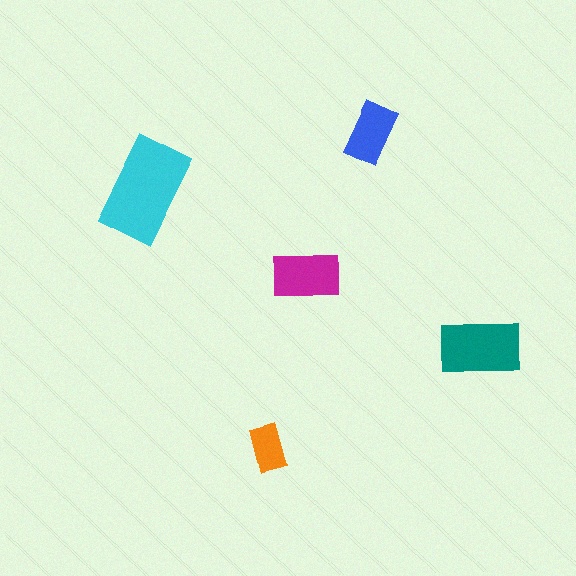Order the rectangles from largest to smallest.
the cyan one, the teal one, the magenta one, the blue one, the orange one.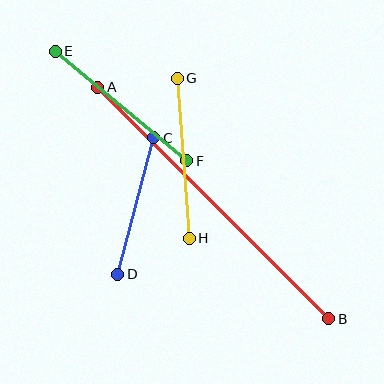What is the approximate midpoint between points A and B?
The midpoint is at approximately (213, 203) pixels.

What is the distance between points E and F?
The distance is approximately 171 pixels.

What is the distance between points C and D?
The distance is approximately 142 pixels.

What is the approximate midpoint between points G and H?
The midpoint is at approximately (183, 158) pixels.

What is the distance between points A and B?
The distance is approximately 327 pixels.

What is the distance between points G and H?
The distance is approximately 160 pixels.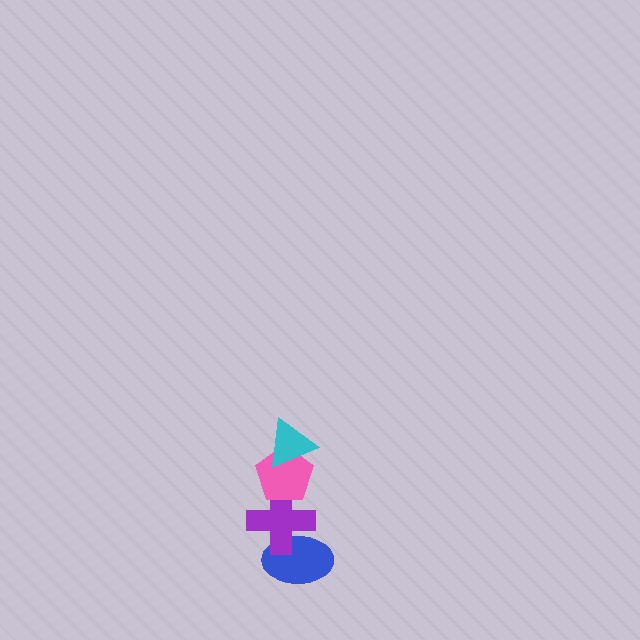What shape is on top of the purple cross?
The pink pentagon is on top of the purple cross.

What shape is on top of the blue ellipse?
The purple cross is on top of the blue ellipse.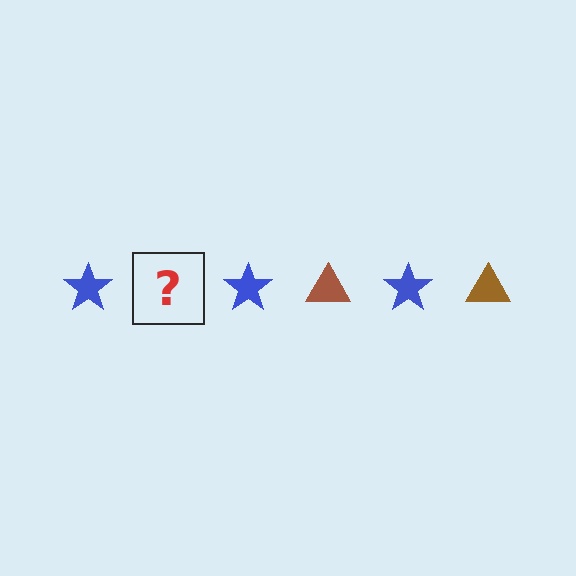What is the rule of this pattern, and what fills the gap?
The rule is that the pattern alternates between blue star and brown triangle. The gap should be filled with a brown triangle.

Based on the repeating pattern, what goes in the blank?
The blank should be a brown triangle.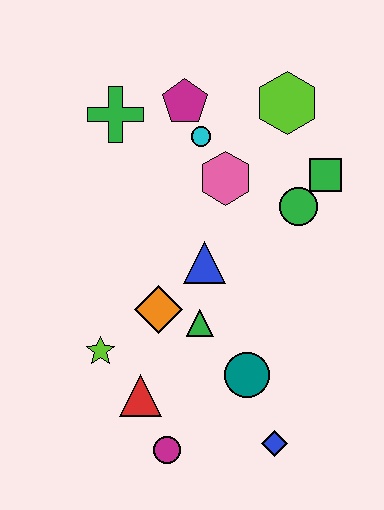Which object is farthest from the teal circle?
The green cross is farthest from the teal circle.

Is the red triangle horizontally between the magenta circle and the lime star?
Yes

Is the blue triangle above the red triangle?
Yes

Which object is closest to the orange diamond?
The green triangle is closest to the orange diamond.